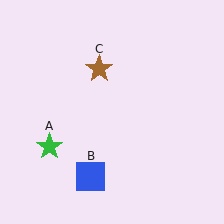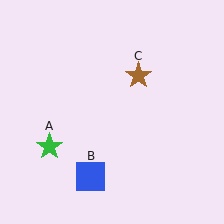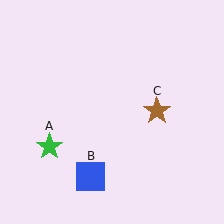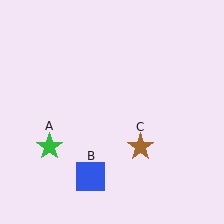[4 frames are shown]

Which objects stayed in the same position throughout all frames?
Green star (object A) and blue square (object B) remained stationary.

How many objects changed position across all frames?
1 object changed position: brown star (object C).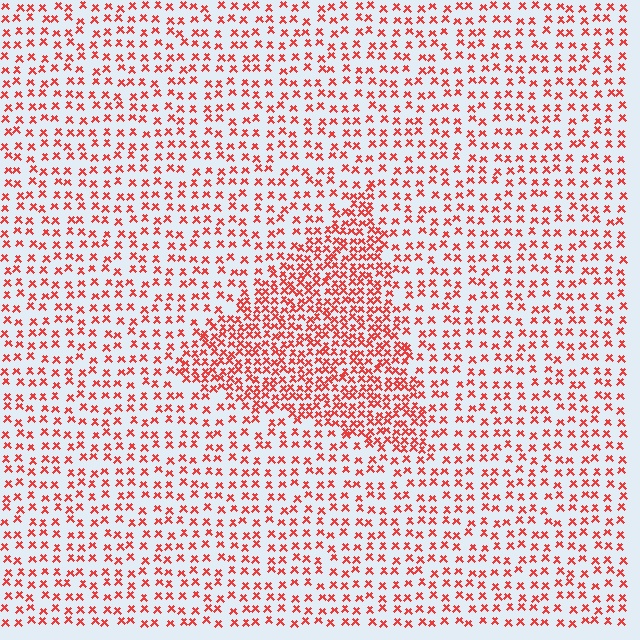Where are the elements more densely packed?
The elements are more densely packed inside the triangle boundary.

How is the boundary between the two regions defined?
The boundary is defined by a change in element density (approximately 2.1x ratio). All elements are the same color, size, and shape.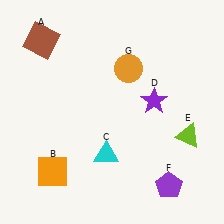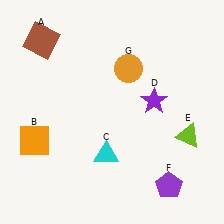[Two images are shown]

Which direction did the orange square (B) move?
The orange square (B) moved up.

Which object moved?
The orange square (B) moved up.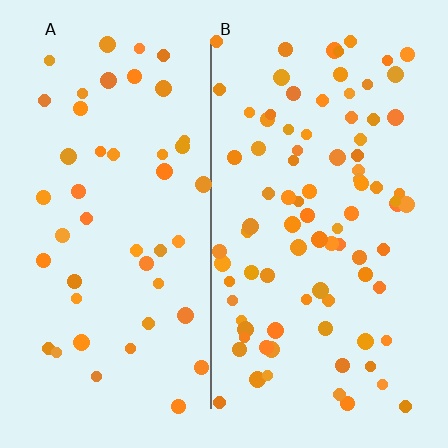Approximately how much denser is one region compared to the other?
Approximately 1.8× — region B over region A.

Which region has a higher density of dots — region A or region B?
B (the right).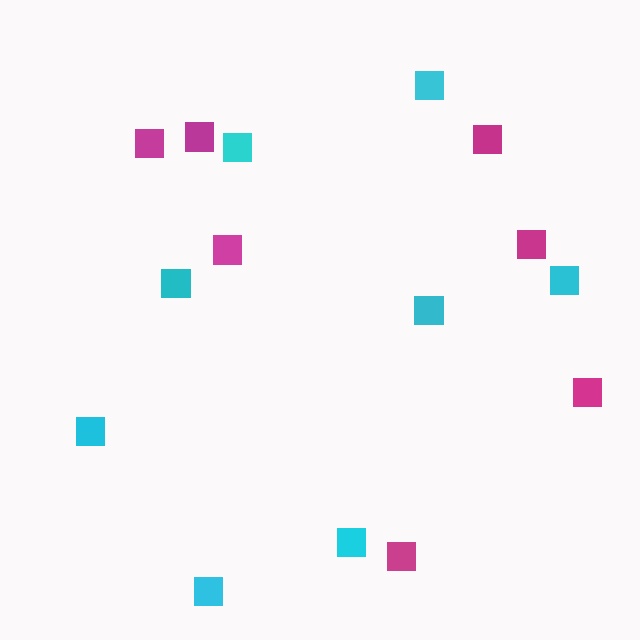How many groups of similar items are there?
There are 2 groups: one group of magenta squares (7) and one group of cyan squares (8).